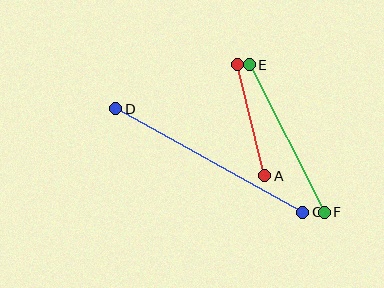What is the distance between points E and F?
The distance is approximately 166 pixels.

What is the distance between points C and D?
The distance is approximately 214 pixels.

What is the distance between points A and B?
The distance is approximately 115 pixels.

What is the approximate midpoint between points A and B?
The midpoint is at approximately (251, 120) pixels.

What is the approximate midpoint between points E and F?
The midpoint is at approximately (287, 138) pixels.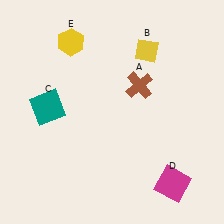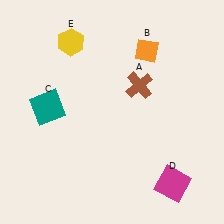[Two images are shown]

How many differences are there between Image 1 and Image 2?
There is 1 difference between the two images.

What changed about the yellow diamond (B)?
In Image 1, B is yellow. In Image 2, it changed to orange.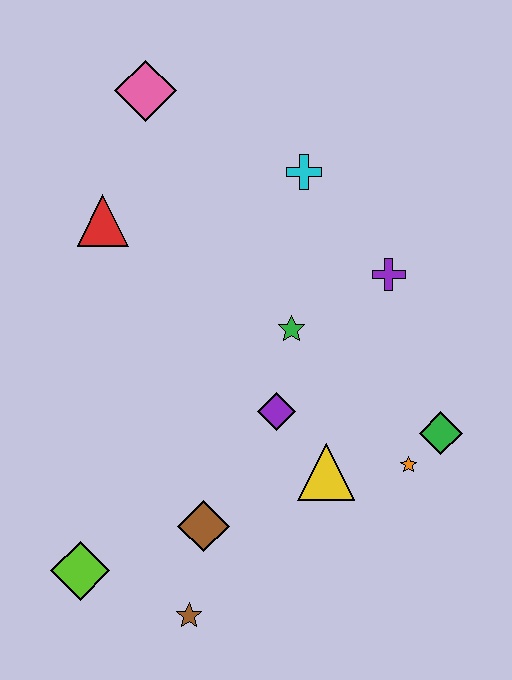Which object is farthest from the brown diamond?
The pink diamond is farthest from the brown diamond.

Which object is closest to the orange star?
The green diamond is closest to the orange star.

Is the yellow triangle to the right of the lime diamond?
Yes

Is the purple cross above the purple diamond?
Yes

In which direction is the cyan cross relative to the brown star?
The cyan cross is above the brown star.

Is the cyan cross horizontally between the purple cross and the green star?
Yes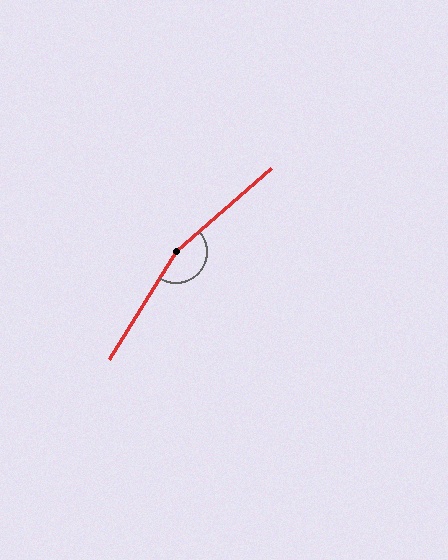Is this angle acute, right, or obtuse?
It is obtuse.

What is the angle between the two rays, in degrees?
Approximately 163 degrees.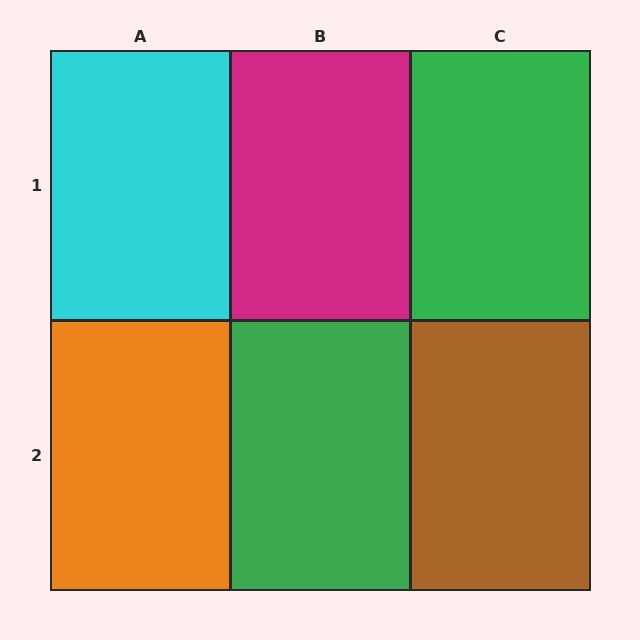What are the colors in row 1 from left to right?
Cyan, magenta, green.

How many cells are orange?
1 cell is orange.